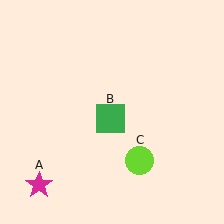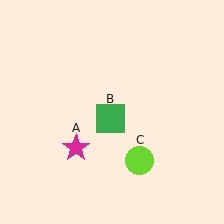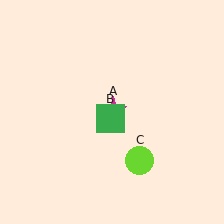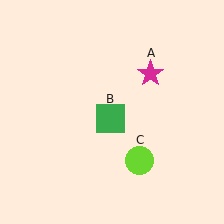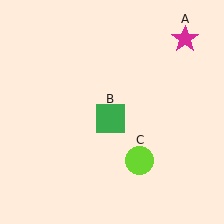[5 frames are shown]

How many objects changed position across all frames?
1 object changed position: magenta star (object A).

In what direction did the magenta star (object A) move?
The magenta star (object A) moved up and to the right.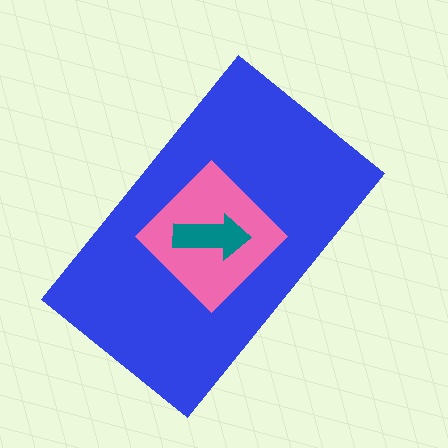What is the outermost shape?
The blue rectangle.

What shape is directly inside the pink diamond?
The teal arrow.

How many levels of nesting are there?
3.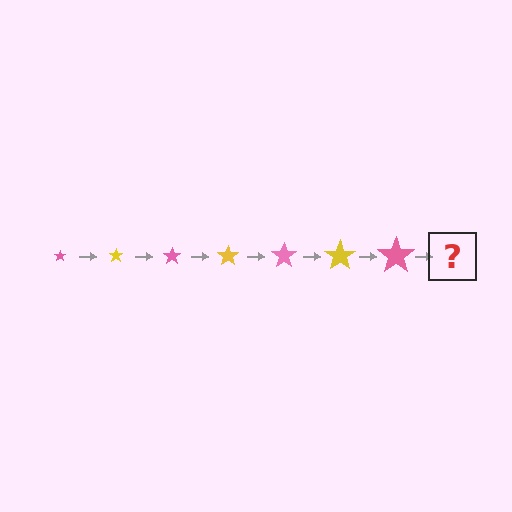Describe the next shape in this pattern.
It should be a yellow star, larger than the previous one.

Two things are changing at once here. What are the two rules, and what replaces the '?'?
The two rules are that the star grows larger each step and the color cycles through pink and yellow. The '?' should be a yellow star, larger than the previous one.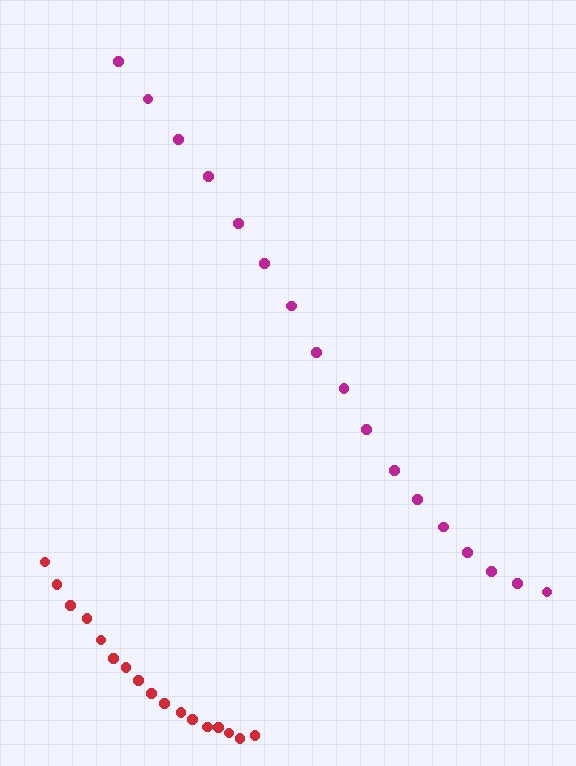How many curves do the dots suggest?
There are 2 distinct paths.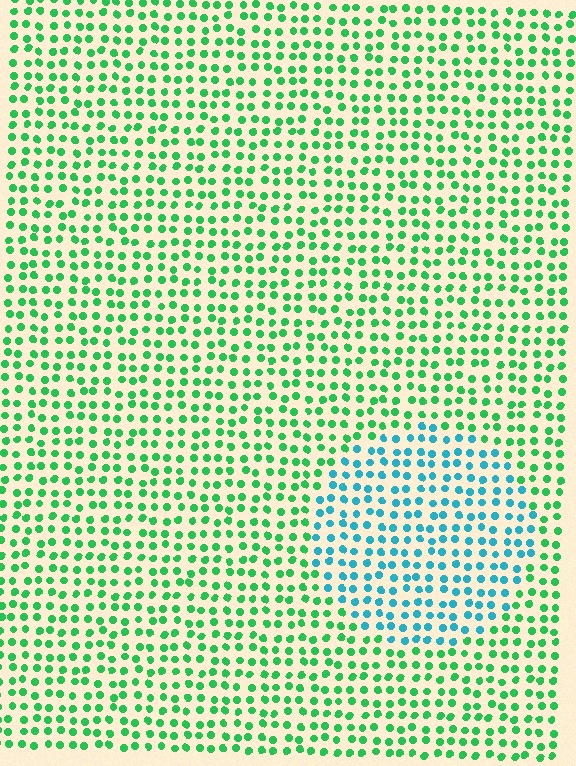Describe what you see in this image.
The image is filled with small green elements in a uniform arrangement. A circle-shaped region is visible where the elements are tinted to a slightly different hue, forming a subtle color boundary.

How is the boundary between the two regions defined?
The boundary is defined purely by a slight shift in hue (about 51 degrees). Spacing, size, and orientation are identical on both sides.